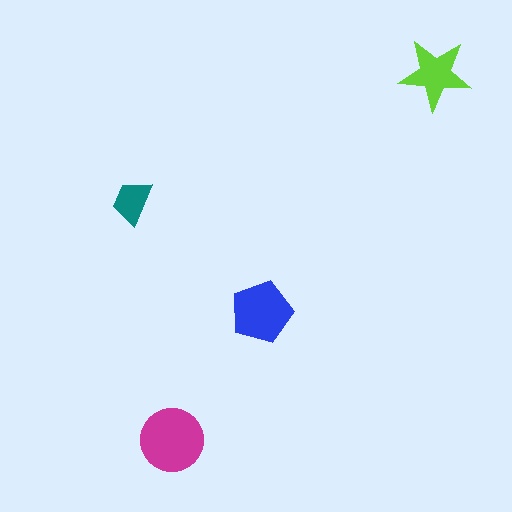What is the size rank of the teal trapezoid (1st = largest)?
4th.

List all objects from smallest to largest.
The teal trapezoid, the lime star, the blue pentagon, the magenta circle.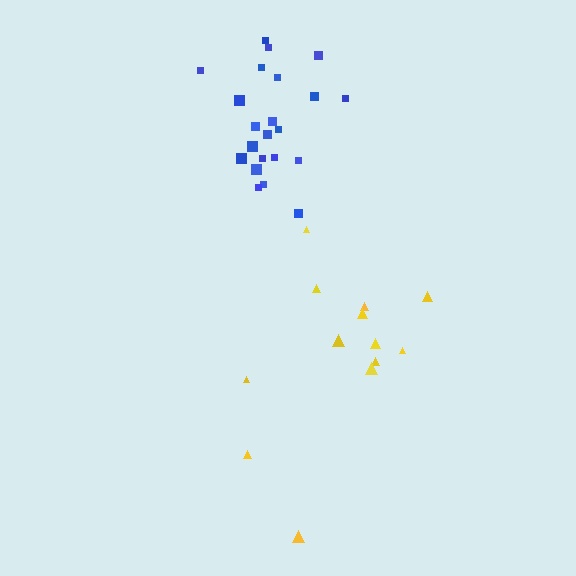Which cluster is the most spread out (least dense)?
Yellow.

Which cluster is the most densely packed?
Blue.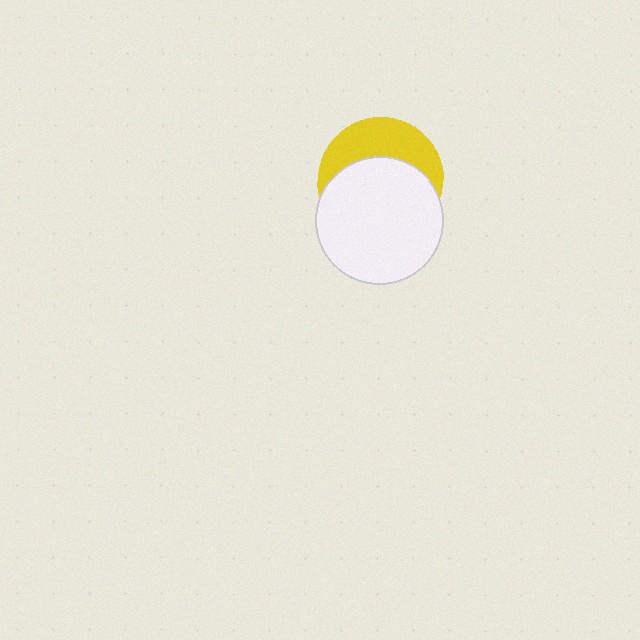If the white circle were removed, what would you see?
You would see the complete yellow circle.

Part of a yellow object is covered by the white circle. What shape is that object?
It is a circle.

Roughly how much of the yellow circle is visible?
A small part of it is visible (roughly 38%).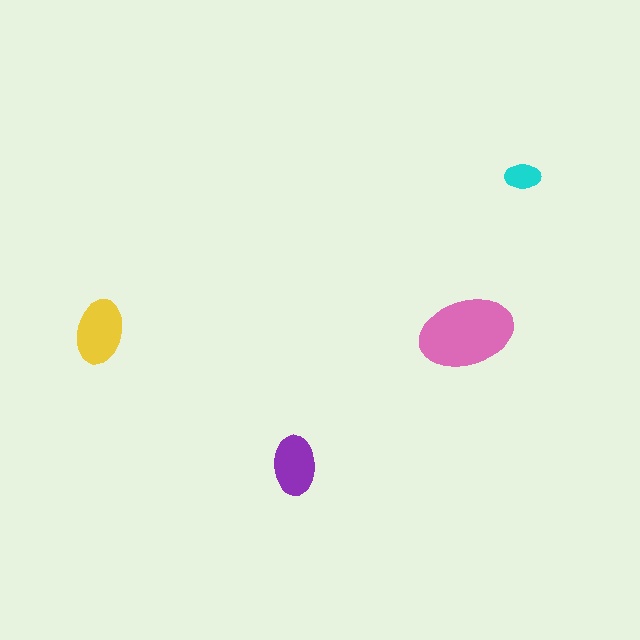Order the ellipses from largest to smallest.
the pink one, the yellow one, the purple one, the cyan one.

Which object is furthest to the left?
The yellow ellipse is leftmost.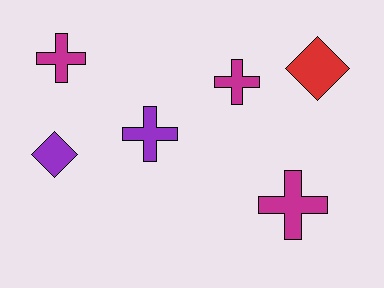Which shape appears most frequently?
Cross, with 4 objects.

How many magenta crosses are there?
There are 3 magenta crosses.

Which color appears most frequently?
Magenta, with 3 objects.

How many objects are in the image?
There are 6 objects.